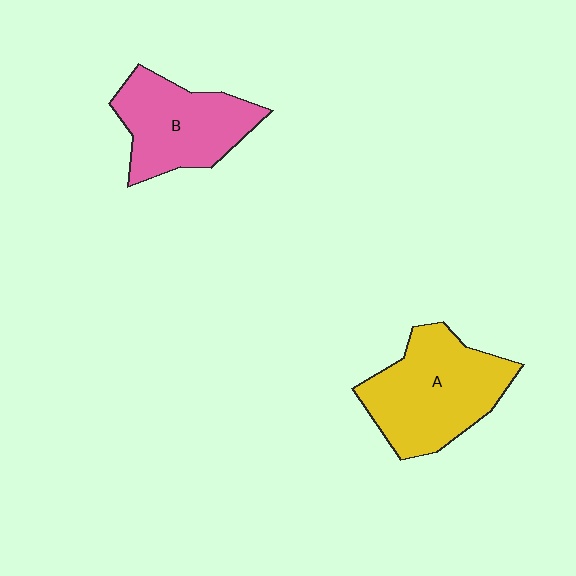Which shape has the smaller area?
Shape B (pink).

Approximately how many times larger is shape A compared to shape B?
Approximately 1.2 times.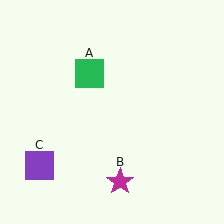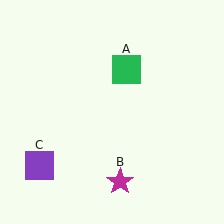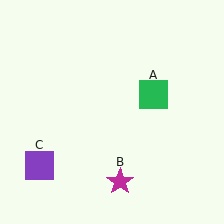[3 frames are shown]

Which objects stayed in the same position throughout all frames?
Magenta star (object B) and purple square (object C) remained stationary.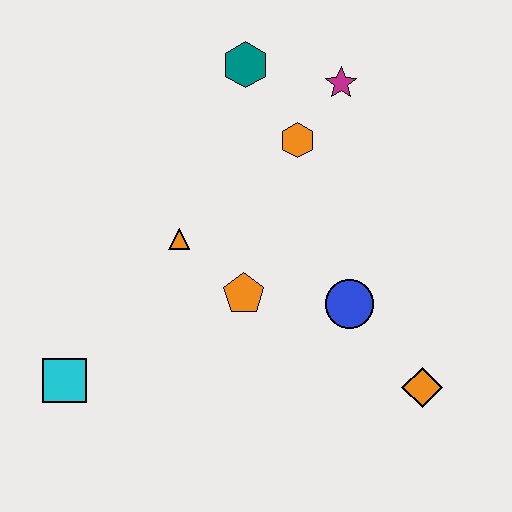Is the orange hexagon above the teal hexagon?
No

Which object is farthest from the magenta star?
The cyan square is farthest from the magenta star.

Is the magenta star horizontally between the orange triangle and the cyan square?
No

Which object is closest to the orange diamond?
The blue circle is closest to the orange diamond.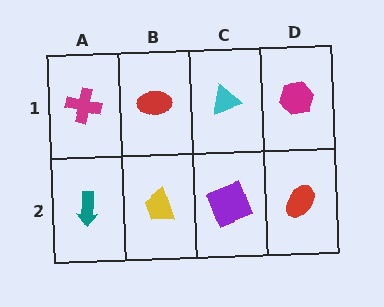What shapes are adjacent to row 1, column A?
A teal arrow (row 2, column A), a red ellipse (row 1, column B).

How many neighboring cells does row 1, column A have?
2.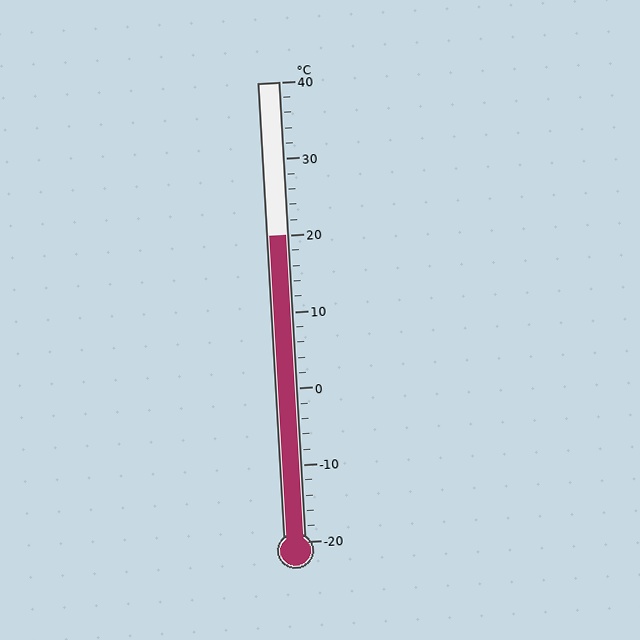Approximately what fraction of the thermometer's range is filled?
The thermometer is filled to approximately 65% of its range.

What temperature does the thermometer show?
The thermometer shows approximately 20°C.